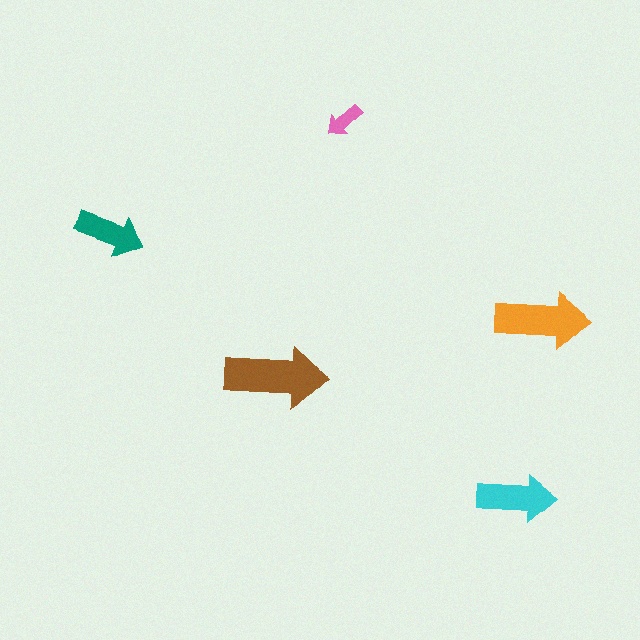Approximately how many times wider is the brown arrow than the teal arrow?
About 1.5 times wider.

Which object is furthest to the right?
The orange arrow is rightmost.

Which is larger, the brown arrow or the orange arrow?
The brown one.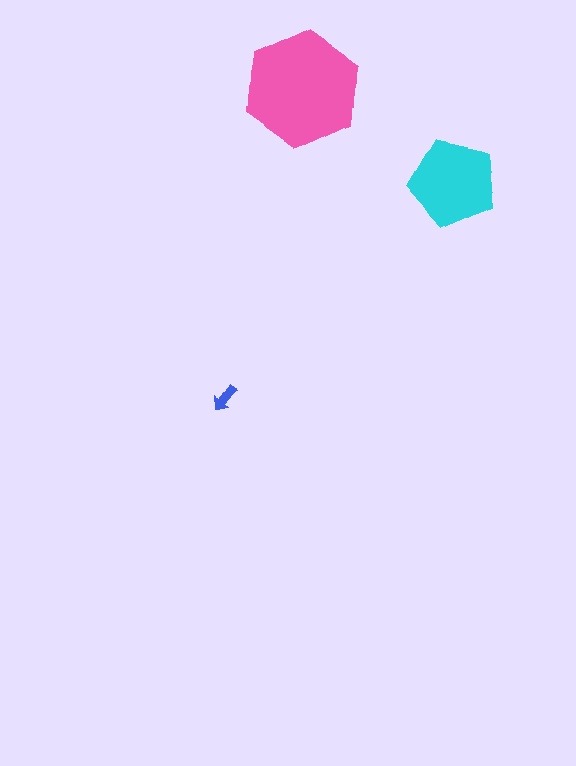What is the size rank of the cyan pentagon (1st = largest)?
2nd.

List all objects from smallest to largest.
The blue arrow, the cyan pentagon, the pink hexagon.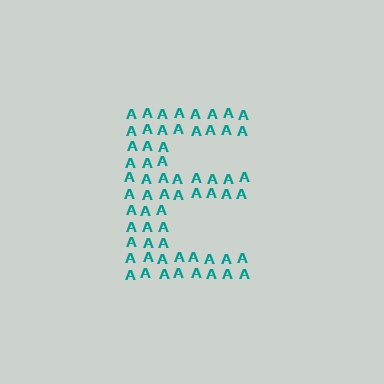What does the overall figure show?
The overall figure shows the letter E.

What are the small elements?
The small elements are letter A's.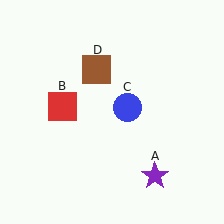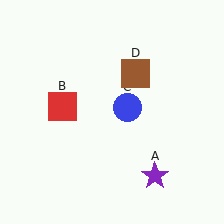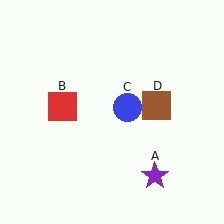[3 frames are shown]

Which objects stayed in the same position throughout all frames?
Purple star (object A) and red square (object B) and blue circle (object C) remained stationary.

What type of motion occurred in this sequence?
The brown square (object D) rotated clockwise around the center of the scene.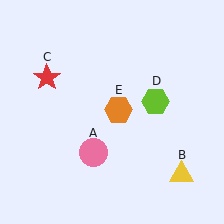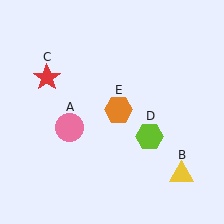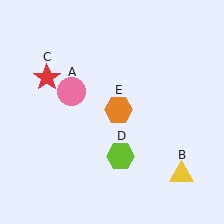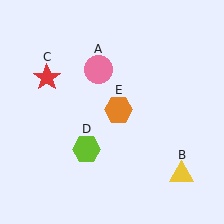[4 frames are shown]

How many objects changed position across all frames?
2 objects changed position: pink circle (object A), lime hexagon (object D).